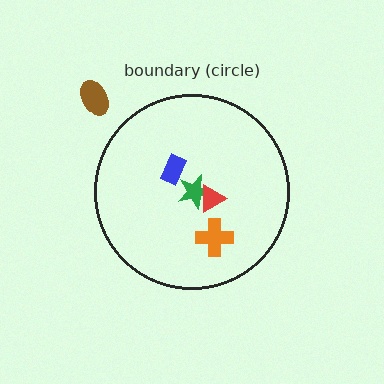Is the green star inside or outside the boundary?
Inside.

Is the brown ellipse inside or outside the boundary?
Outside.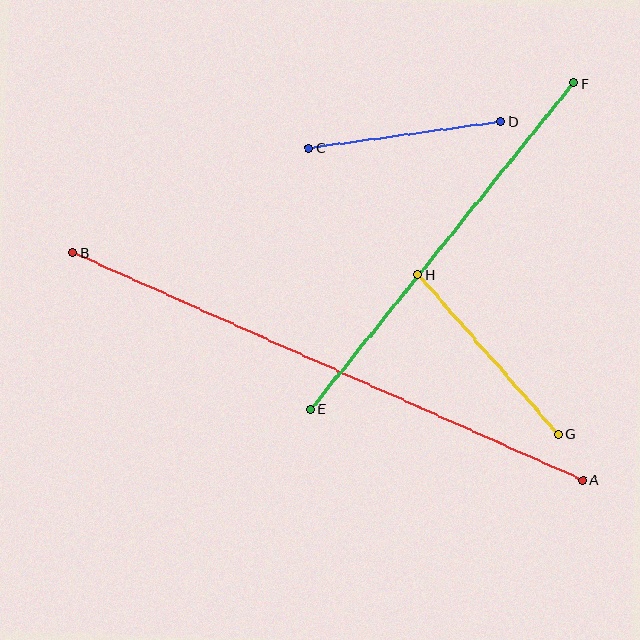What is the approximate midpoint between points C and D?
The midpoint is at approximately (405, 135) pixels.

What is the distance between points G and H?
The distance is approximately 212 pixels.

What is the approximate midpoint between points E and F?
The midpoint is at approximately (442, 246) pixels.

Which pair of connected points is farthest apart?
Points A and B are farthest apart.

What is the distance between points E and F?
The distance is approximately 419 pixels.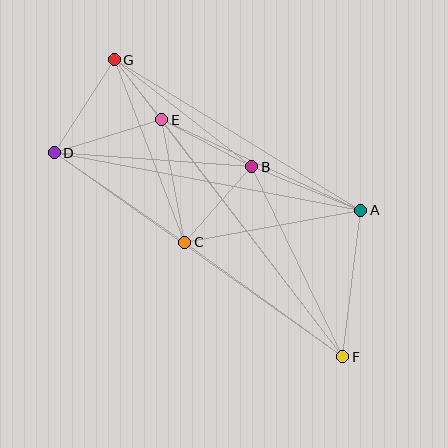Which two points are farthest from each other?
Points F and G are farthest from each other.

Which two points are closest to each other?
Points E and G are closest to each other.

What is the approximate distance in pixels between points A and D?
The distance between A and D is approximately 312 pixels.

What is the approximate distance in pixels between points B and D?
The distance between B and D is approximately 198 pixels.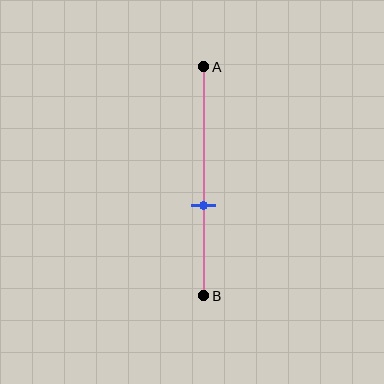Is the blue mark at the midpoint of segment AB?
No, the mark is at about 60% from A, not at the 50% midpoint.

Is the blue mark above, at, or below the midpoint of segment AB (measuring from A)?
The blue mark is below the midpoint of segment AB.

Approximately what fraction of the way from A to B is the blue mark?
The blue mark is approximately 60% of the way from A to B.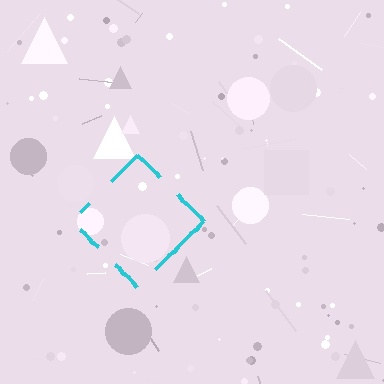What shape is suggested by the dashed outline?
The dashed outline suggests a diamond.